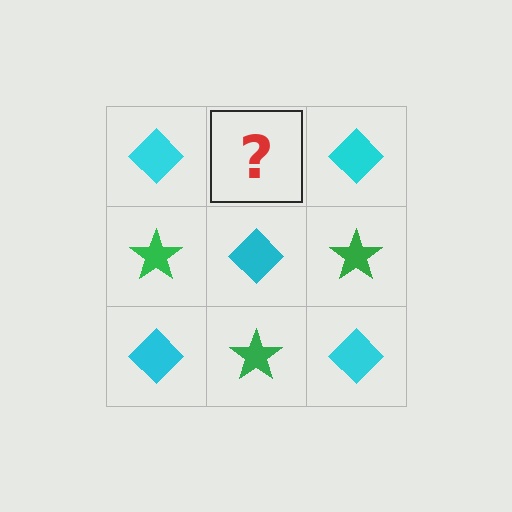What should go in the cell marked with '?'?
The missing cell should contain a green star.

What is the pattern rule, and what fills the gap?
The rule is that it alternates cyan diamond and green star in a checkerboard pattern. The gap should be filled with a green star.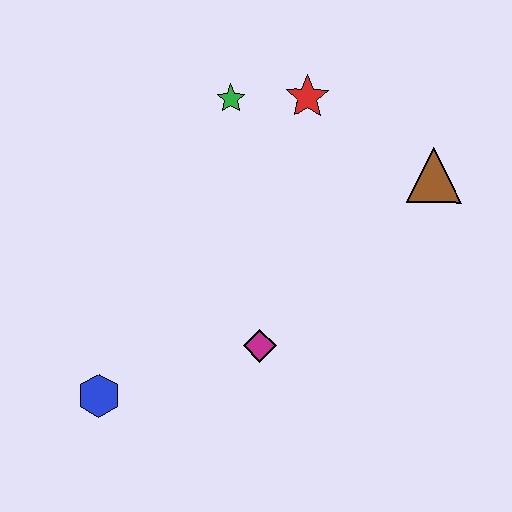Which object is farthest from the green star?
The blue hexagon is farthest from the green star.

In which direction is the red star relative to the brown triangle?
The red star is to the left of the brown triangle.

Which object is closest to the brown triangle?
The red star is closest to the brown triangle.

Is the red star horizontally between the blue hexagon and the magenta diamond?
No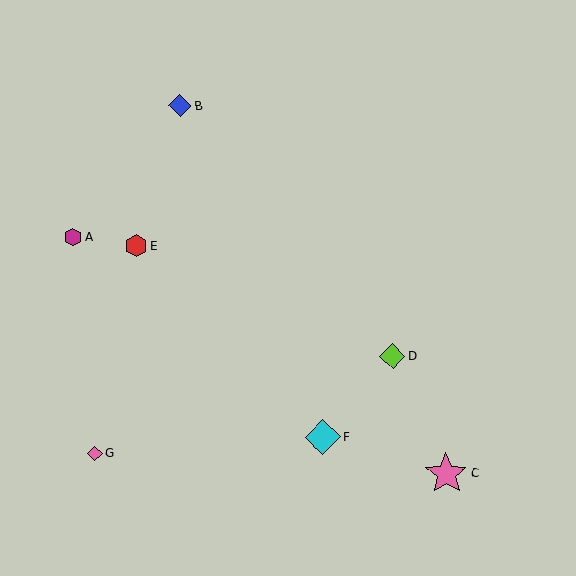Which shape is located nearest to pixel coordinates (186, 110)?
The blue diamond (labeled B) at (180, 106) is nearest to that location.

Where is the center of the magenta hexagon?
The center of the magenta hexagon is at (73, 237).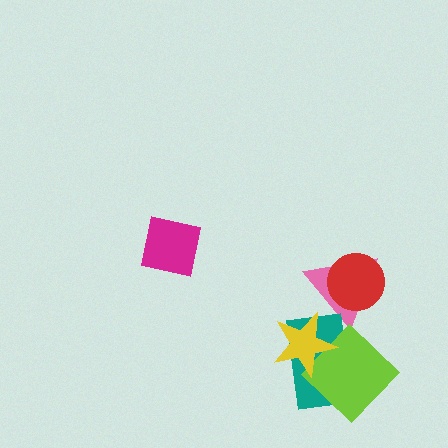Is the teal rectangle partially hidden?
Yes, it is partially covered by another shape.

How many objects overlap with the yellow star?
3 objects overlap with the yellow star.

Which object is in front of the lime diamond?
The yellow star is in front of the lime diamond.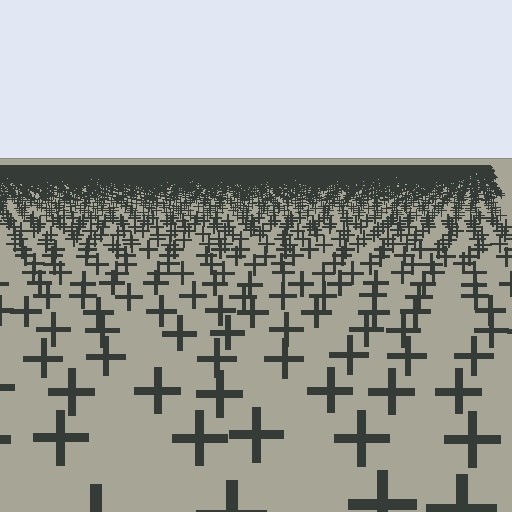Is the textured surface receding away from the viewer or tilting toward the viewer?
The surface is receding away from the viewer. Texture elements get smaller and denser toward the top.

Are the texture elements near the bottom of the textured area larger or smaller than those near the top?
Larger. Near the bottom, elements are closer to the viewer and appear at a bigger on-screen size.